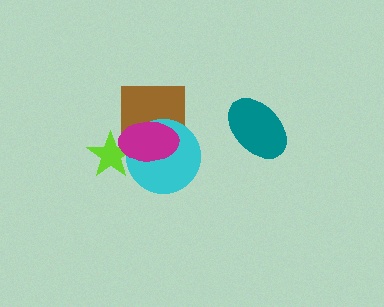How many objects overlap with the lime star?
2 objects overlap with the lime star.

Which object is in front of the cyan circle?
The magenta ellipse is in front of the cyan circle.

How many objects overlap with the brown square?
2 objects overlap with the brown square.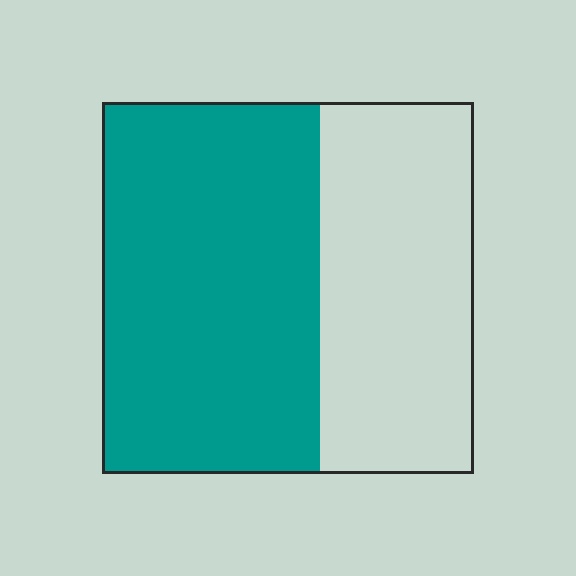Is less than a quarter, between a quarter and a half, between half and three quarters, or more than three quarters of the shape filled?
Between half and three quarters.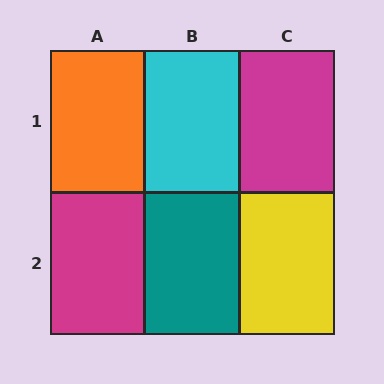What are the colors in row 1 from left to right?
Orange, cyan, magenta.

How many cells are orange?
1 cell is orange.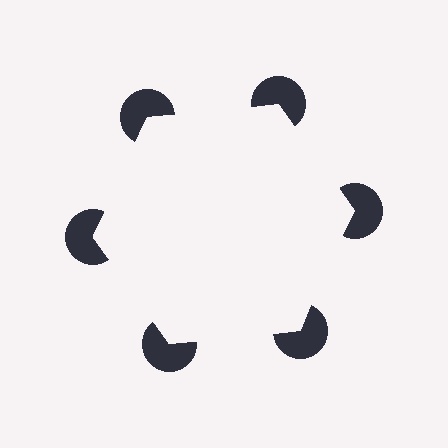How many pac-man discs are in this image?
There are 6 — one at each vertex of the illusory hexagon.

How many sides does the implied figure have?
6 sides.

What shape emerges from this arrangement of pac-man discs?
An illusory hexagon — its edges are inferred from the aligned wedge cuts in the pac-man discs, not physically drawn.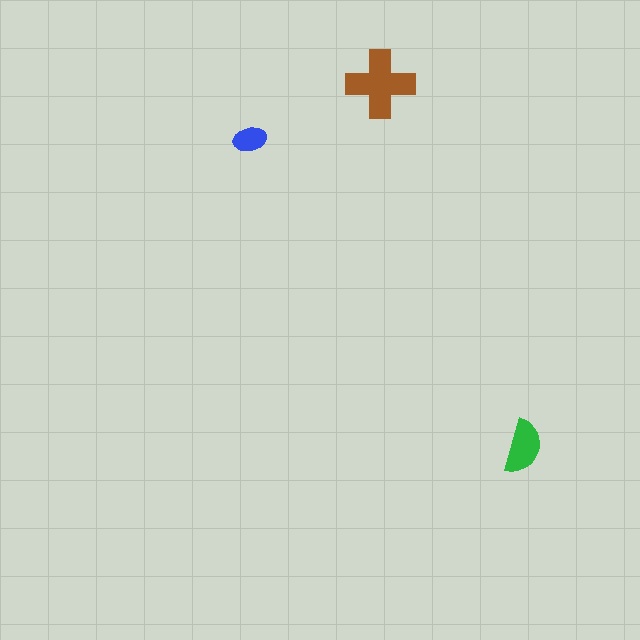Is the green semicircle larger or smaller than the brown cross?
Smaller.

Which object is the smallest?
The blue ellipse.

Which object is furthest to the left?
The blue ellipse is leftmost.